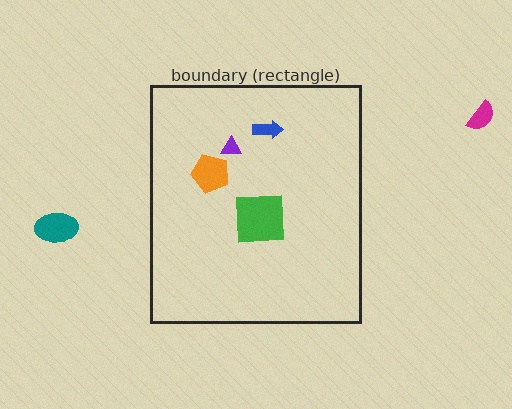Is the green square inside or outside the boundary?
Inside.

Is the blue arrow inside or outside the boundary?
Inside.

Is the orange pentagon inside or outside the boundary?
Inside.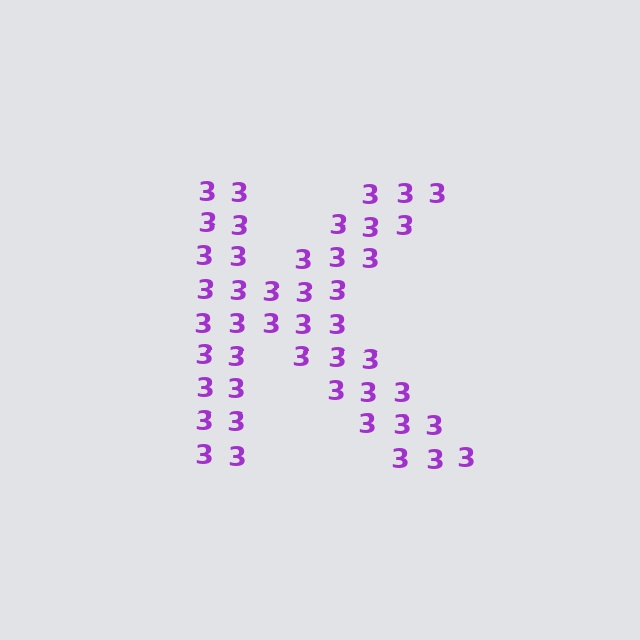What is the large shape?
The large shape is the letter K.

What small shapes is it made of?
It is made of small digit 3's.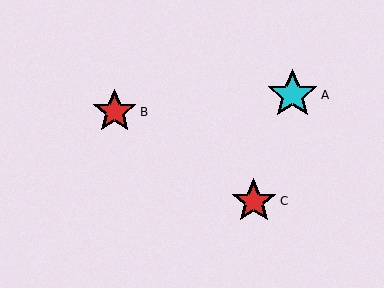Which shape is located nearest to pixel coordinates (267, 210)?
The red star (labeled C) at (254, 201) is nearest to that location.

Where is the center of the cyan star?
The center of the cyan star is at (292, 95).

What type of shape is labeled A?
Shape A is a cyan star.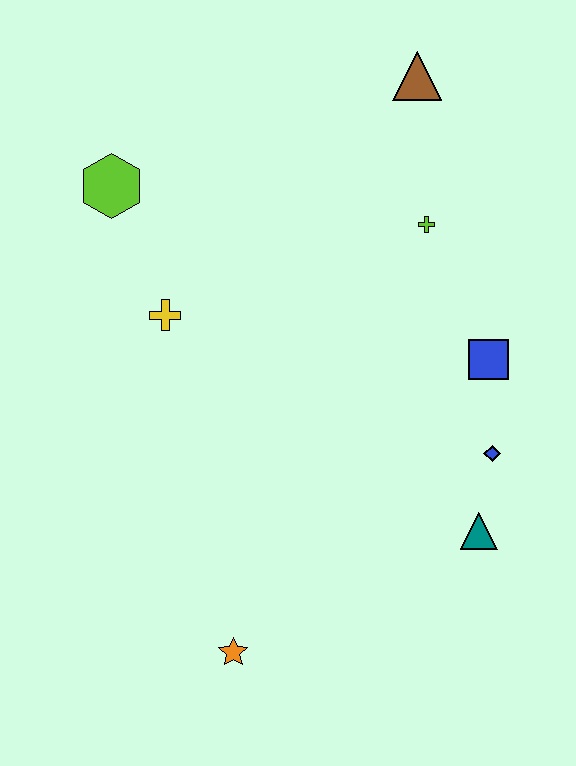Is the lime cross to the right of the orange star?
Yes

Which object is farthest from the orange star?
The brown triangle is farthest from the orange star.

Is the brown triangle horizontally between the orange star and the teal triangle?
Yes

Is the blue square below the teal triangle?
No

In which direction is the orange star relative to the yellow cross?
The orange star is below the yellow cross.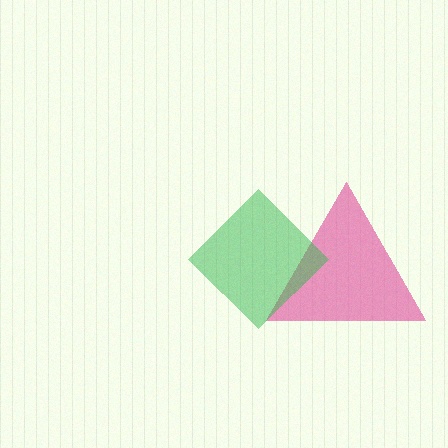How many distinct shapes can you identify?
There are 2 distinct shapes: a pink triangle, a green diamond.